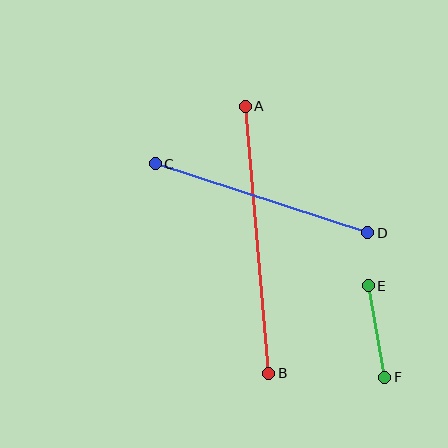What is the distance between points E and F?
The distance is approximately 93 pixels.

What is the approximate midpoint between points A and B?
The midpoint is at approximately (257, 240) pixels.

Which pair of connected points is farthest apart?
Points A and B are farthest apart.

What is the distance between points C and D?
The distance is approximately 223 pixels.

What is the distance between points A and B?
The distance is approximately 268 pixels.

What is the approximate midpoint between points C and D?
The midpoint is at approximately (262, 198) pixels.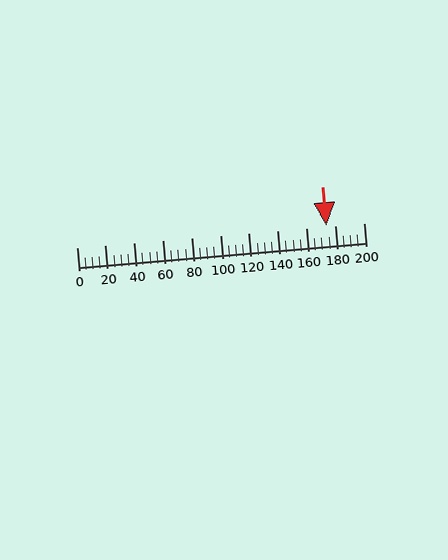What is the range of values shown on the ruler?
The ruler shows values from 0 to 200.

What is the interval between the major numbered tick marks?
The major tick marks are spaced 20 units apart.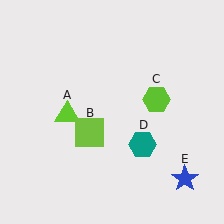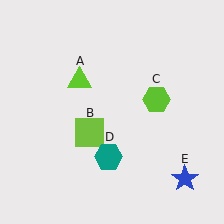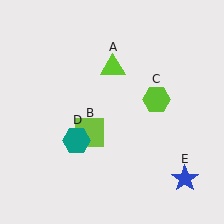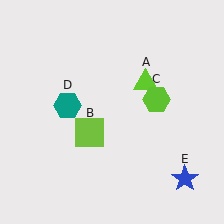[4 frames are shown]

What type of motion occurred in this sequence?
The lime triangle (object A), teal hexagon (object D) rotated clockwise around the center of the scene.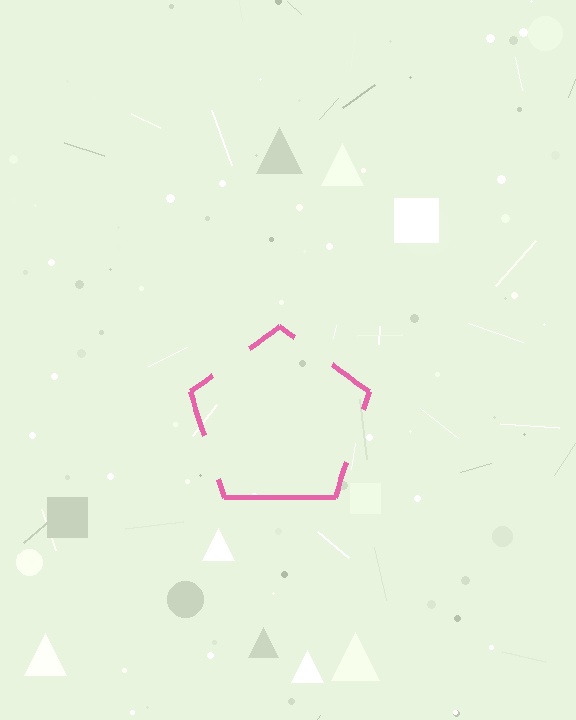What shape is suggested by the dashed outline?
The dashed outline suggests a pentagon.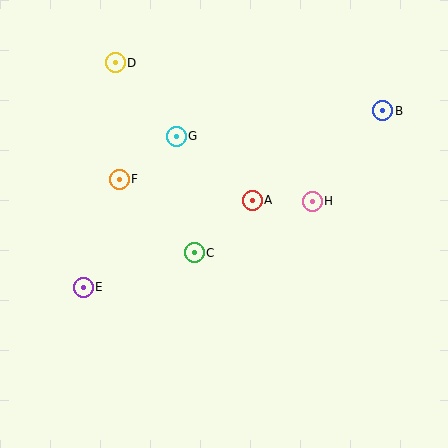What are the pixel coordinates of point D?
Point D is at (115, 63).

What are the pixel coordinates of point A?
Point A is at (252, 200).